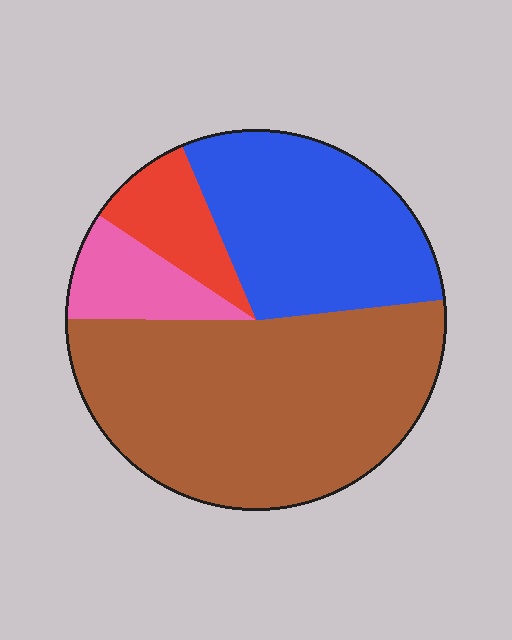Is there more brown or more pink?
Brown.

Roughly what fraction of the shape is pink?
Pink covers 9% of the shape.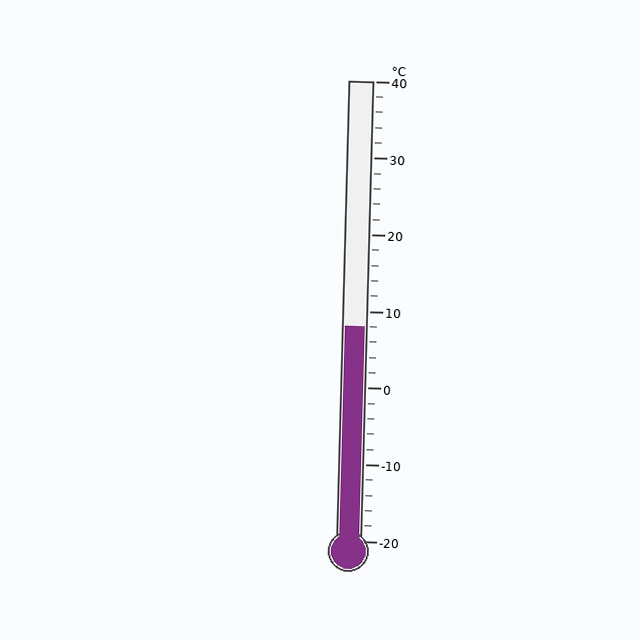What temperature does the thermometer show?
The thermometer shows approximately 8°C.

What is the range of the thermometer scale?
The thermometer scale ranges from -20°C to 40°C.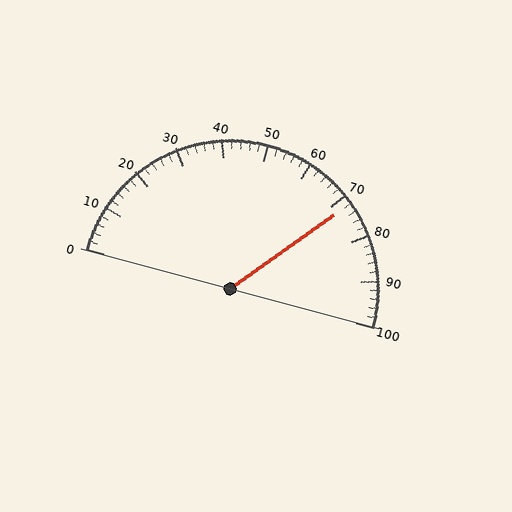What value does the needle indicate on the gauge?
The needle indicates approximately 72.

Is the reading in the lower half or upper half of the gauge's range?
The reading is in the upper half of the range (0 to 100).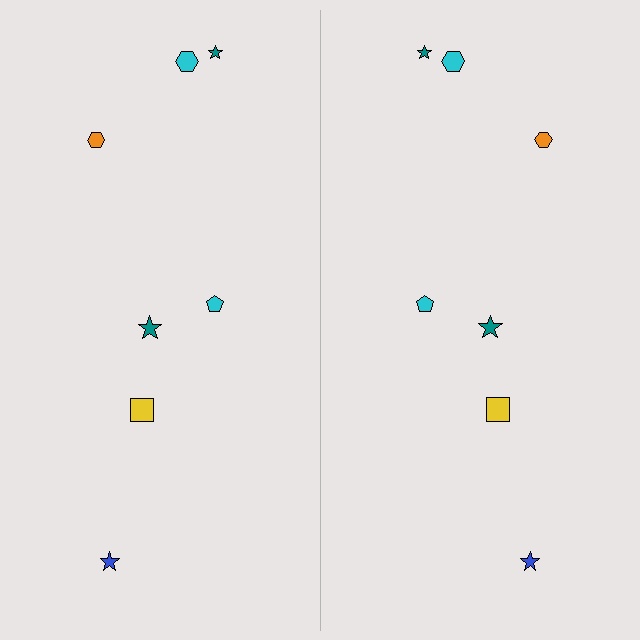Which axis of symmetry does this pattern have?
The pattern has a vertical axis of symmetry running through the center of the image.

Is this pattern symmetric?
Yes, this pattern has bilateral (reflection) symmetry.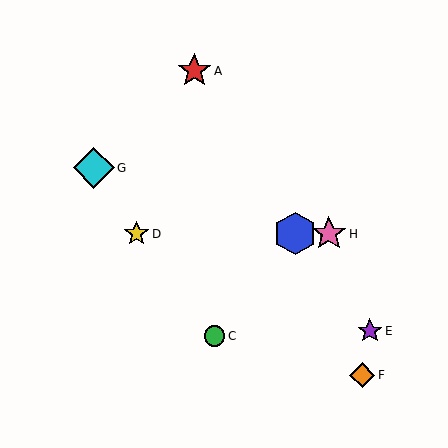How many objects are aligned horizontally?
3 objects (B, D, H) are aligned horizontally.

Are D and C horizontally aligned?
No, D is at y≈234 and C is at y≈336.